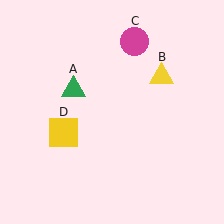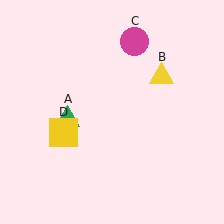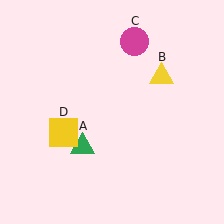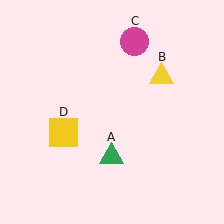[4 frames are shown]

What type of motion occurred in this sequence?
The green triangle (object A) rotated counterclockwise around the center of the scene.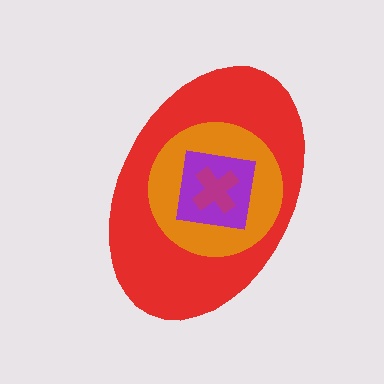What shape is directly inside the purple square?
The magenta cross.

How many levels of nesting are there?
4.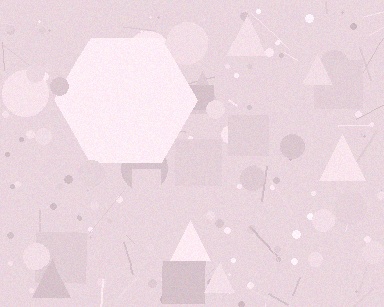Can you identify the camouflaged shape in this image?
The camouflaged shape is a hexagon.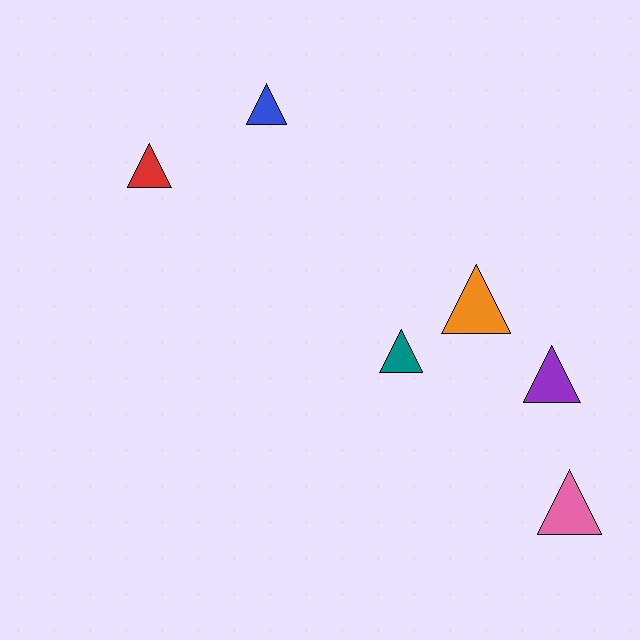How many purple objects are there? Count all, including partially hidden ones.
There is 1 purple object.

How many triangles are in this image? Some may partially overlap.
There are 6 triangles.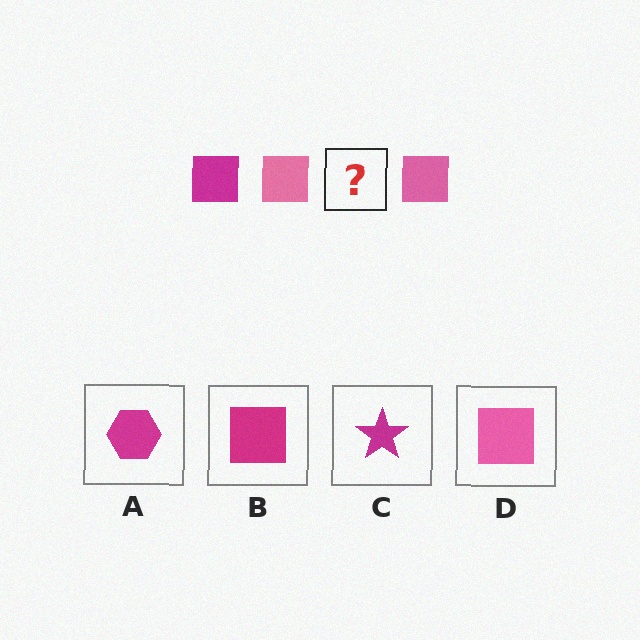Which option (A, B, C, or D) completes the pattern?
B.